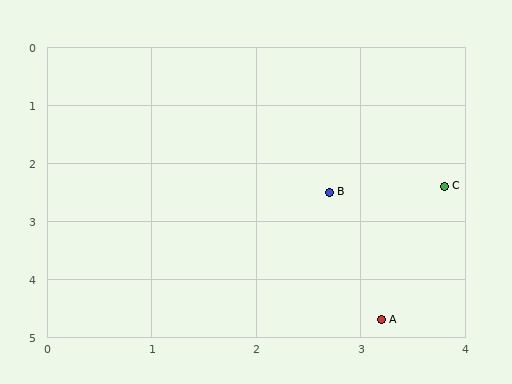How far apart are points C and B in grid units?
Points C and B are about 1.1 grid units apart.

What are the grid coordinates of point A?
Point A is at approximately (3.2, 4.7).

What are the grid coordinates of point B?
Point B is at approximately (2.7, 2.5).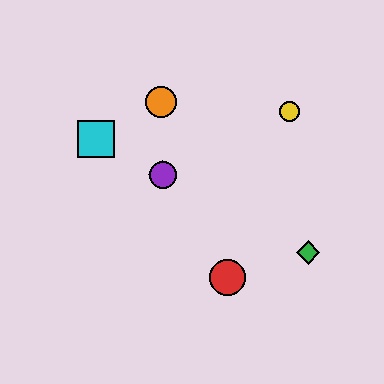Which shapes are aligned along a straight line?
The blue diamond, the green diamond, the purple circle, the cyan square are aligned along a straight line.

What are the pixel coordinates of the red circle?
The red circle is at (227, 277).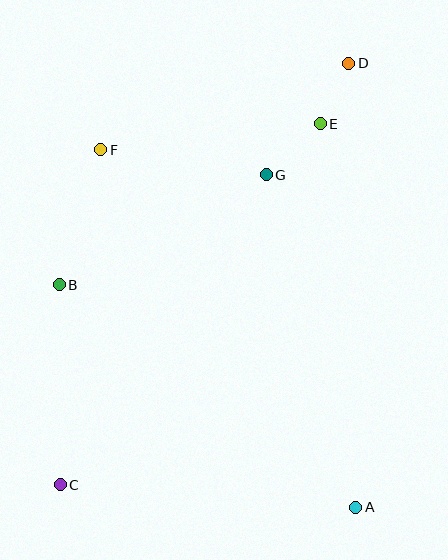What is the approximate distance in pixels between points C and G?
The distance between C and G is approximately 372 pixels.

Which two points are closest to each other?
Points D and E are closest to each other.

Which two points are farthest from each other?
Points C and D are farthest from each other.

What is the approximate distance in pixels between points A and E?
The distance between A and E is approximately 385 pixels.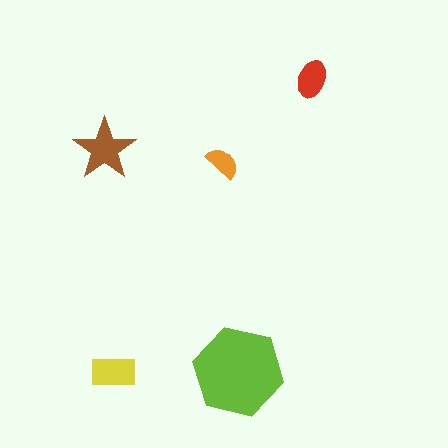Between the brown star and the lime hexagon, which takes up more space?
The lime hexagon.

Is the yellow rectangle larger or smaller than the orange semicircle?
Larger.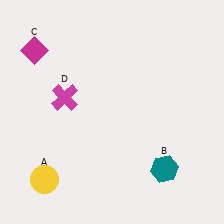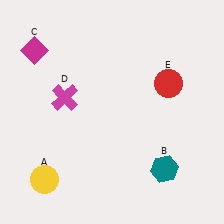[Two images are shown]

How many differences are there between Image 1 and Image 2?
There is 1 difference between the two images.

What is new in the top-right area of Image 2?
A red circle (E) was added in the top-right area of Image 2.